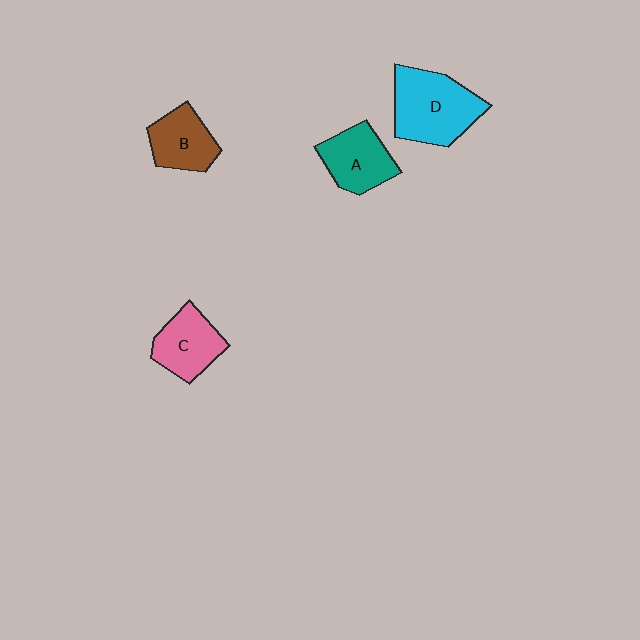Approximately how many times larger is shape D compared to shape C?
Approximately 1.5 times.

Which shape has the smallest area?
Shape B (brown).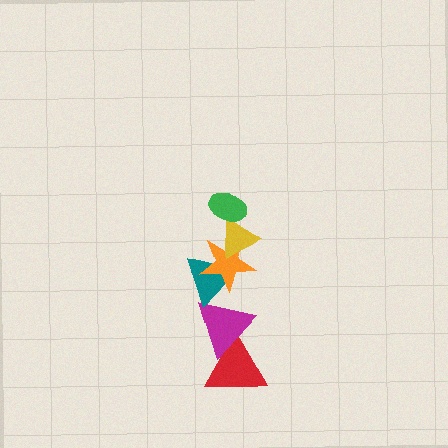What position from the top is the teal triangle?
The teal triangle is 4th from the top.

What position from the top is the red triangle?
The red triangle is 6th from the top.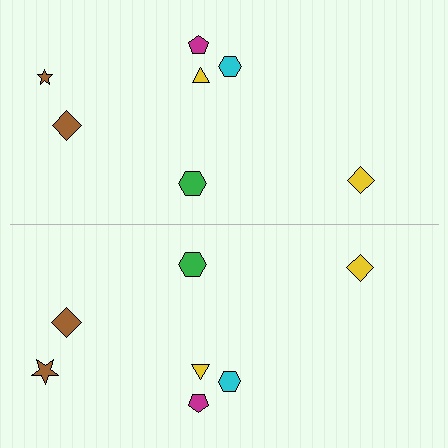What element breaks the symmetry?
The brown star on the bottom side has a different size than its mirror counterpart.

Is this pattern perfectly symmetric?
No, the pattern is not perfectly symmetric. The brown star on the bottom side has a different size than its mirror counterpart.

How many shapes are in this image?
There are 14 shapes in this image.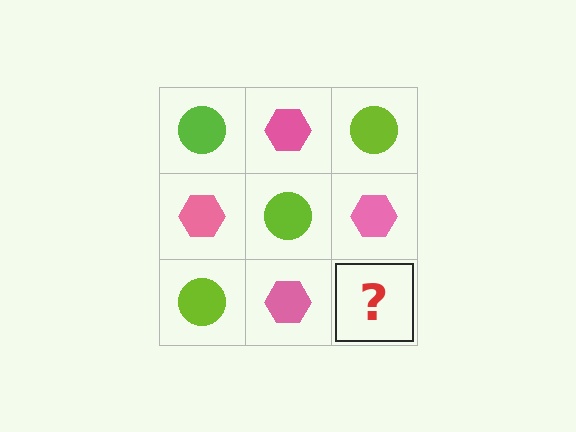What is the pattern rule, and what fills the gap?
The rule is that it alternates lime circle and pink hexagon in a checkerboard pattern. The gap should be filled with a lime circle.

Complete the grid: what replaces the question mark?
The question mark should be replaced with a lime circle.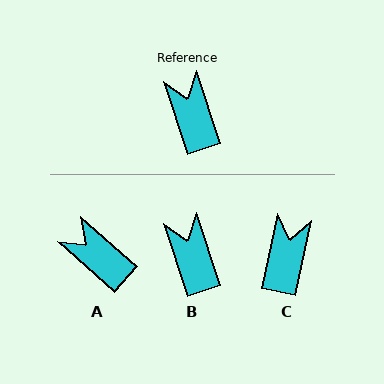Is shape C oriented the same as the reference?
No, it is off by about 31 degrees.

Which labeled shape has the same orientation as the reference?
B.